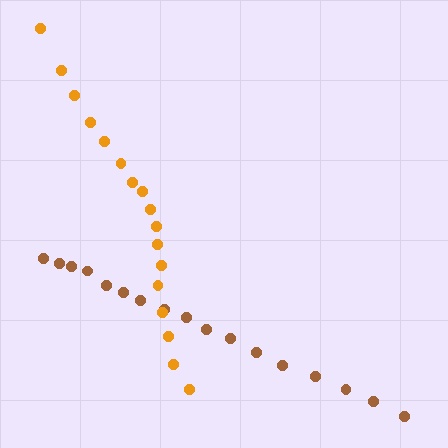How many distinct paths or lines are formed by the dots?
There are 2 distinct paths.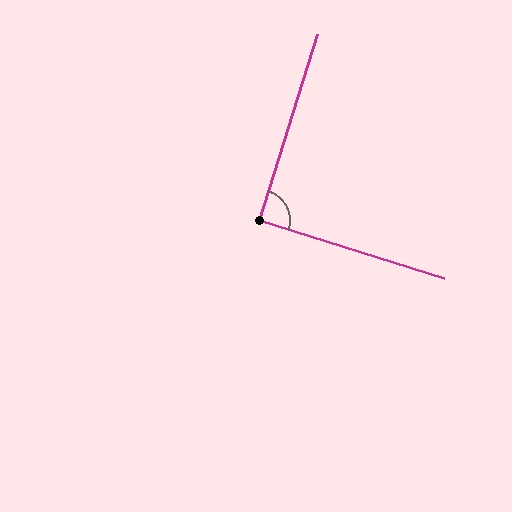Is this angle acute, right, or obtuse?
It is approximately a right angle.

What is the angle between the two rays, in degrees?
Approximately 90 degrees.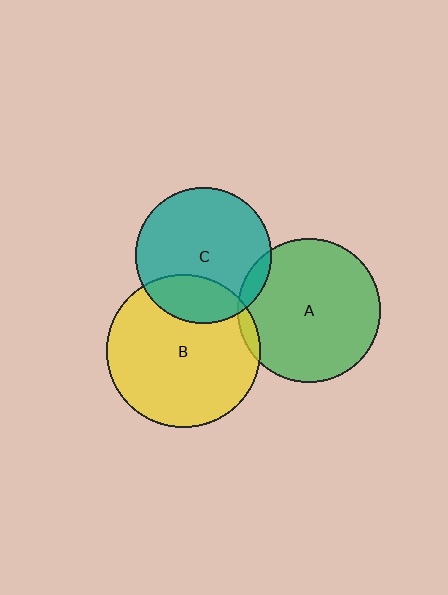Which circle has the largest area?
Circle B (yellow).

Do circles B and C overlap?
Yes.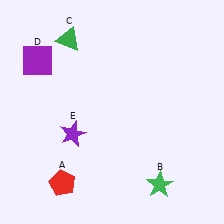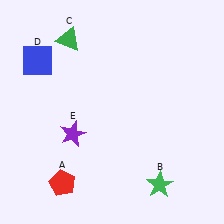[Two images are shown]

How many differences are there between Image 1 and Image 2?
There is 1 difference between the two images.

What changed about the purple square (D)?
In Image 1, D is purple. In Image 2, it changed to blue.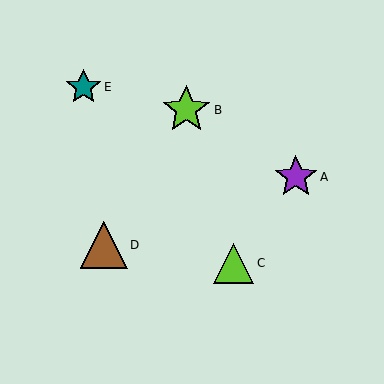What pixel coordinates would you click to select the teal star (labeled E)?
Click at (84, 87) to select the teal star E.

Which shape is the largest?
The lime star (labeled B) is the largest.